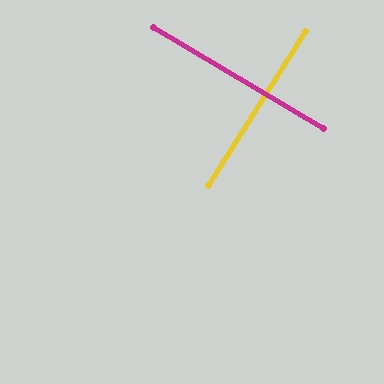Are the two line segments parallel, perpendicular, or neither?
Perpendicular — they meet at approximately 89°.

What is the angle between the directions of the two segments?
Approximately 89 degrees.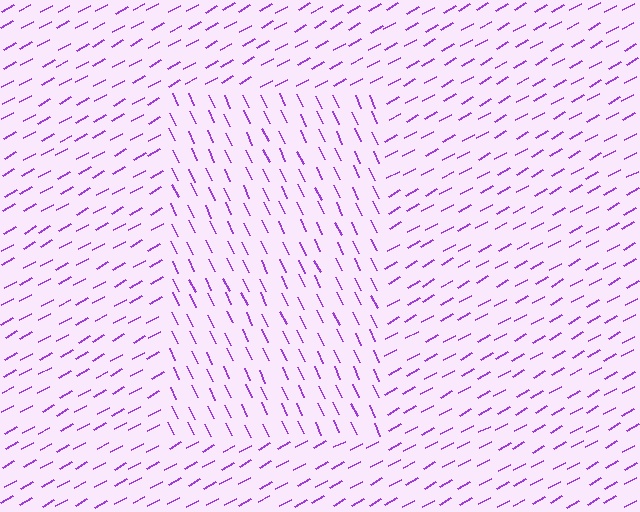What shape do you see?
I see a rectangle.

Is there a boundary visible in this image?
Yes, there is a texture boundary formed by a change in line orientation.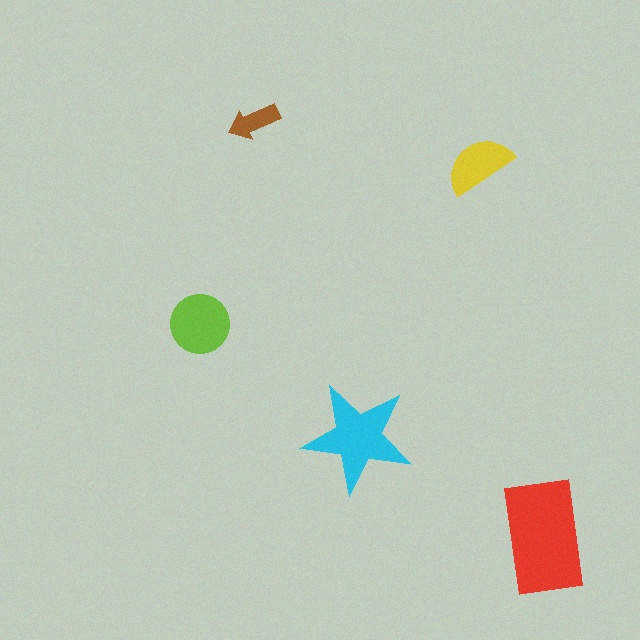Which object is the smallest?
The brown arrow.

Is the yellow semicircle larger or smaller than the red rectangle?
Smaller.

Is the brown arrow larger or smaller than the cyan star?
Smaller.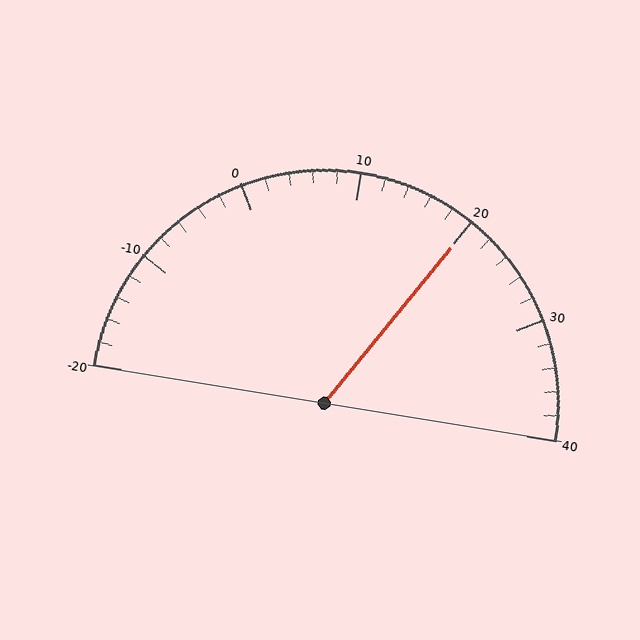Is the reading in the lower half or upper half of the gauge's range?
The reading is in the upper half of the range (-20 to 40).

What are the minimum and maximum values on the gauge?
The gauge ranges from -20 to 40.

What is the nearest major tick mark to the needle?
The nearest major tick mark is 20.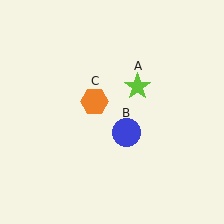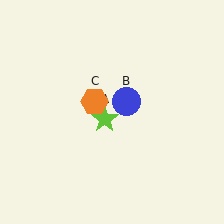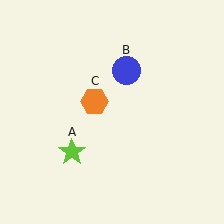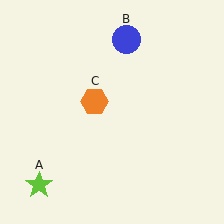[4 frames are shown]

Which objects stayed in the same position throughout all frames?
Orange hexagon (object C) remained stationary.